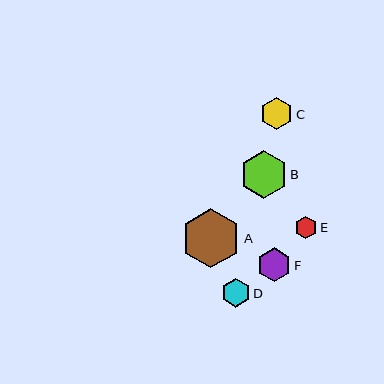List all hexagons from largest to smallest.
From largest to smallest: A, B, F, C, D, E.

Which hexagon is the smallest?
Hexagon E is the smallest with a size of approximately 23 pixels.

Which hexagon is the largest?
Hexagon A is the largest with a size of approximately 60 pixels.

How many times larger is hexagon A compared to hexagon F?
Hexagon A is approximately 1.7 times the size of hexagon F.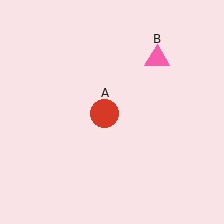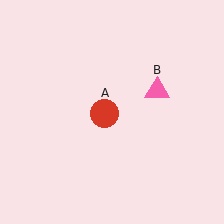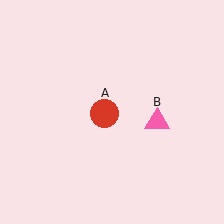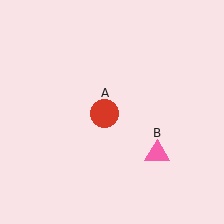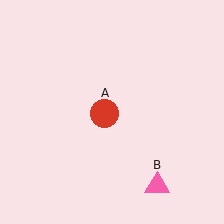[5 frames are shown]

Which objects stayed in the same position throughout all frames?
Red circle (object A) remained stationary.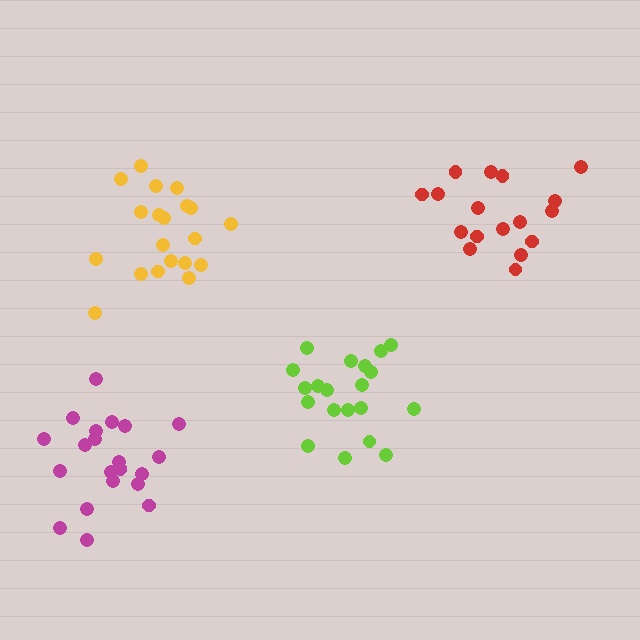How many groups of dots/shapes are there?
There are 4 groups.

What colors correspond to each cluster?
The clusters are colored: lime, red, magenta, yellow.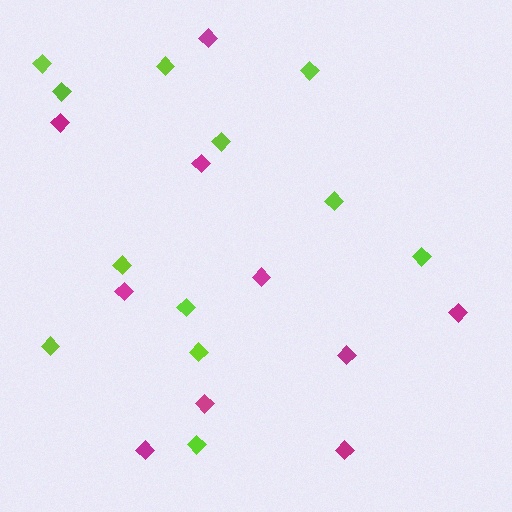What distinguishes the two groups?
There are 2 groups: one group of lime diamonds (12) and one group of magenta diamonds (10).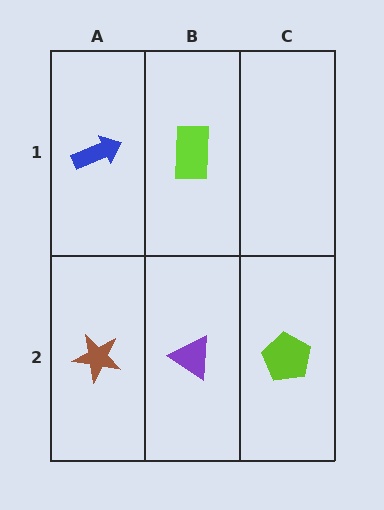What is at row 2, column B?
A purple triangle.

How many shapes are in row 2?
3 shapes.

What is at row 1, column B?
A lime rectangle.